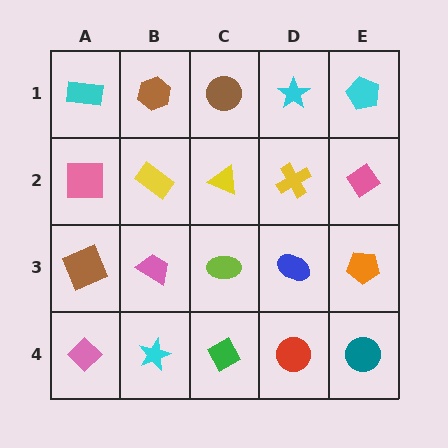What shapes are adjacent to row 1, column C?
A yellow triangle (row 2, column C), a brown hexagon (row 1, column B), a cyan star (row 1, column D).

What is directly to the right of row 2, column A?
A yellow rectangle.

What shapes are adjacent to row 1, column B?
A yellow rectangle (row 2, column B), a cyan rectangle (row 1, column A), a brown circle (row 1, column C).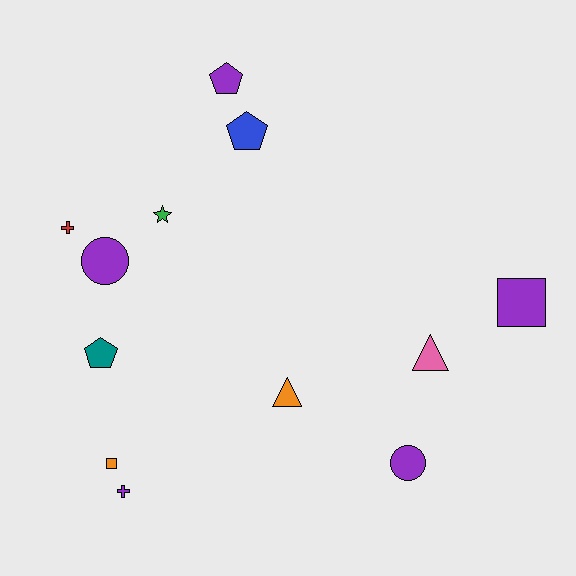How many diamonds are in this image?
There are no diamonds.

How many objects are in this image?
There are 12 objects.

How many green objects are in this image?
There is 1 green object.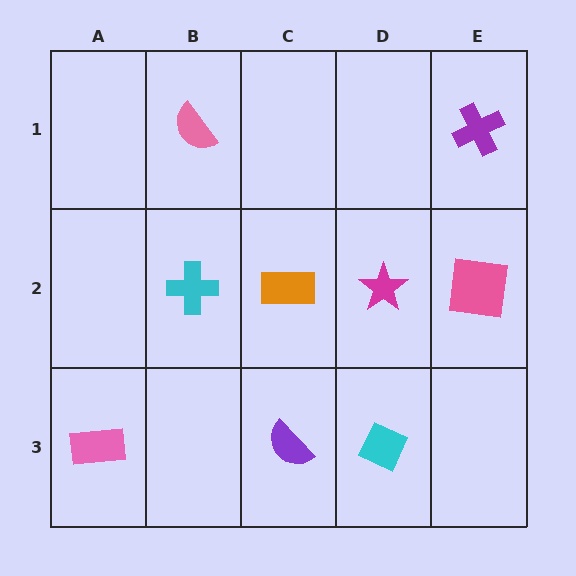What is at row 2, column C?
An orange rectangle.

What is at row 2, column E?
A pink square.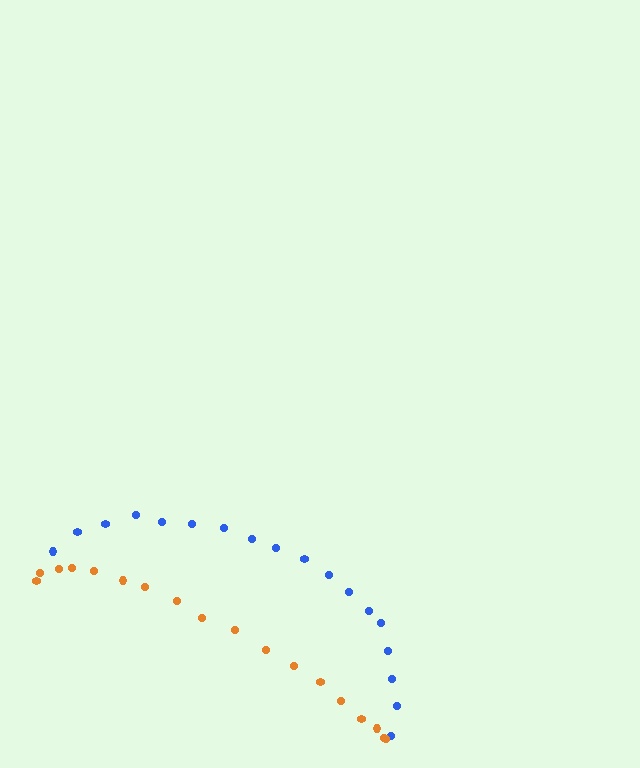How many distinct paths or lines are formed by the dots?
There are 2 distinct paths.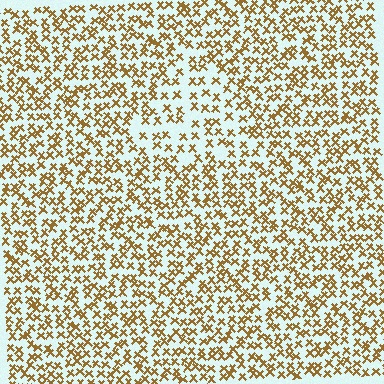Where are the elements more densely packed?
The elements are more densely packed outside the triangle boundary.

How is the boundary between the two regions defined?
The boundary is defined by a change in element density (approximately 1.8x ratio). All elements are the same color, size, and shape.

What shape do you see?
I see a triangle.